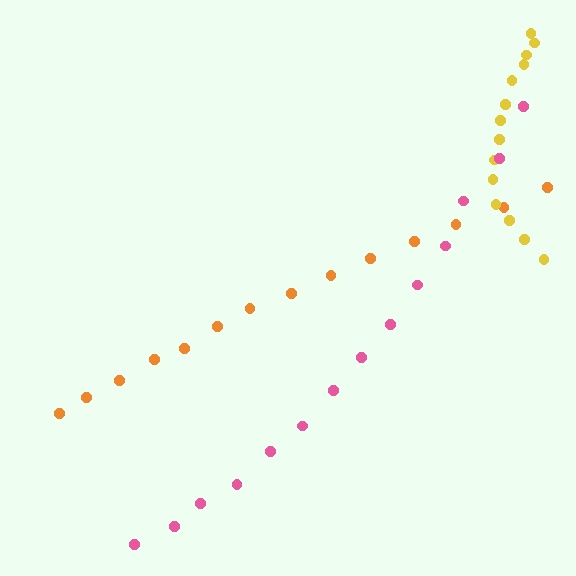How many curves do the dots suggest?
There are 3 distinct paths.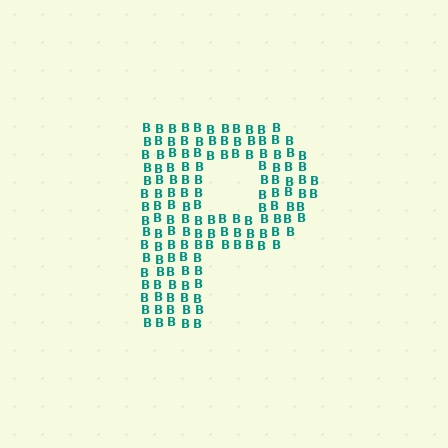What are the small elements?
The small elements are letter B's.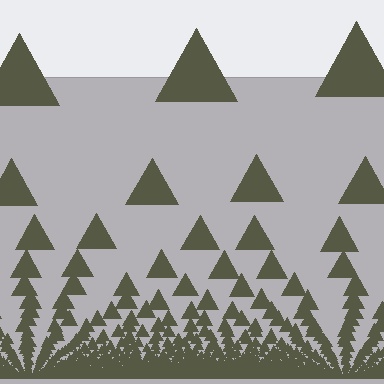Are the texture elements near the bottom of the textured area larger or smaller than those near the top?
Smaller. The gradient is inverted — elements near the bottom are smaller and denser.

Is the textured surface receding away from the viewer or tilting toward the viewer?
The surface appears to tilt toward the viewer. Texture elements get larger and sparser toward the top.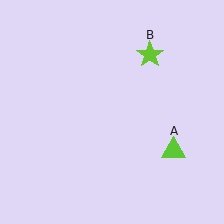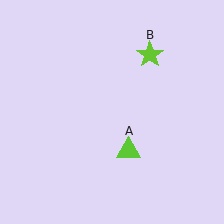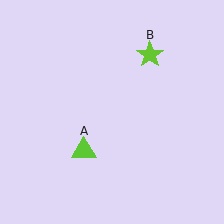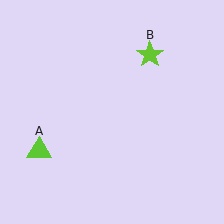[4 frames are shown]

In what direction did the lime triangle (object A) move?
The lime triangle (object A) moved left.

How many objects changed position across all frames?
1 object changed position: lime triangle (object A).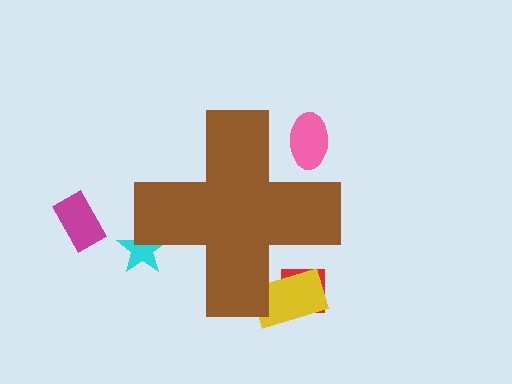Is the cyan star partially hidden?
Yes, the cyan star is partially hidden behind the brown cross.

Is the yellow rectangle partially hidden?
Yes, the yellow rectangle is partially hidden behind the brown cross.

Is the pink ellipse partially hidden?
Yes, the pink ellipse is partially hidden behind the brown cross.